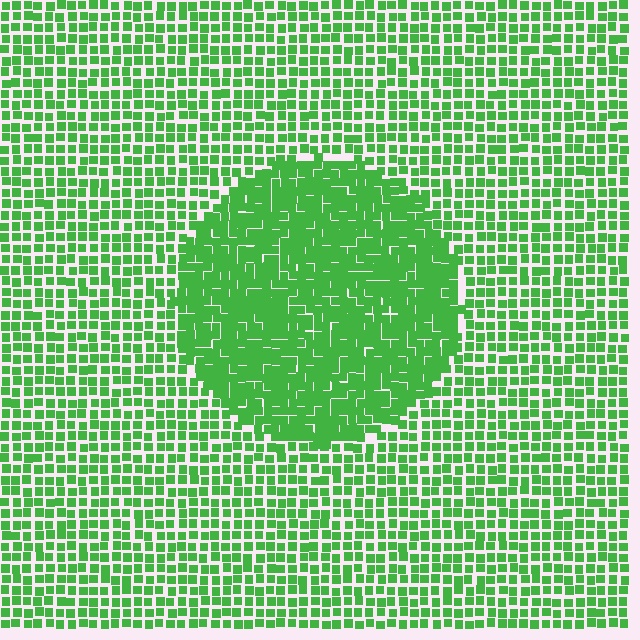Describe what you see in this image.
The image contains small green elements arranged at two different densities. A circle-shaped region is visible where the elements are more densely packed than the surrounding area.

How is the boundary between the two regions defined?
The boundary is defined by a change in element density (approximately 1.7x ratio). All elements are the same color, size, and shape.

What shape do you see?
I see a circle.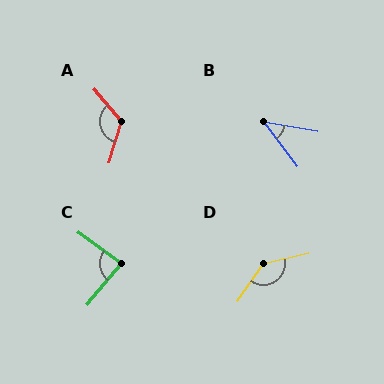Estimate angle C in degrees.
Approximately 87 degrees.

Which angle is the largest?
D, at approximately 137 degrees.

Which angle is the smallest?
B, at approximately 43 degrees.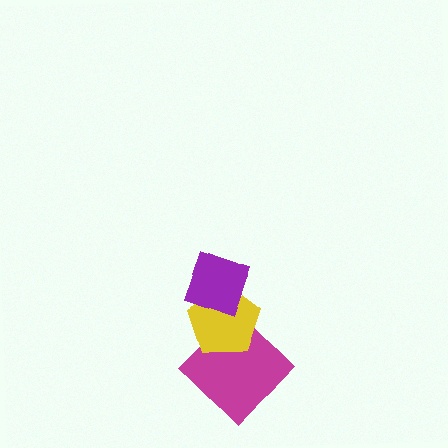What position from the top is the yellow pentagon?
The yellow pentagon is 2nd from the top.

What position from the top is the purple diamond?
The purple diamond is 1st from the top.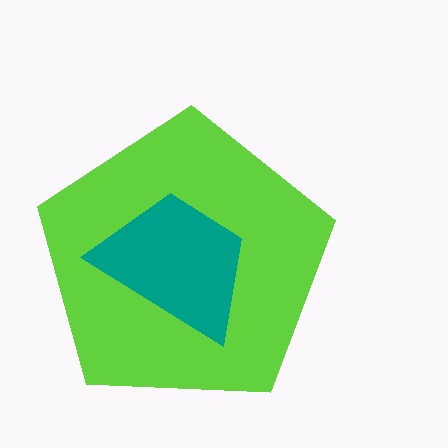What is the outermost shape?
The lime pentagon.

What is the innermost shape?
The teal trapezoid.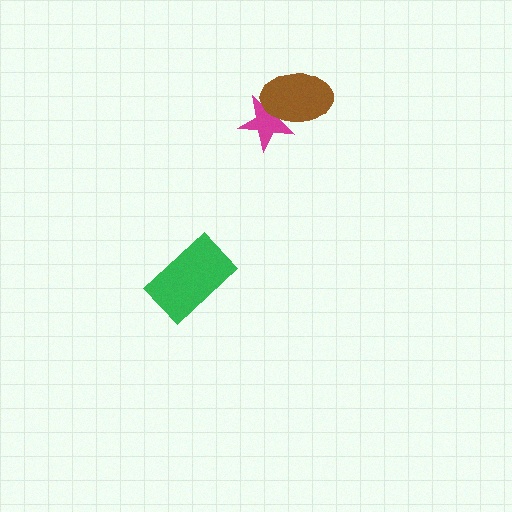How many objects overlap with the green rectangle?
0 objects overlap with the green rectangle.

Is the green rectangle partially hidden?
No, no other shape covers it.